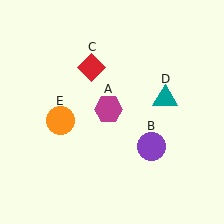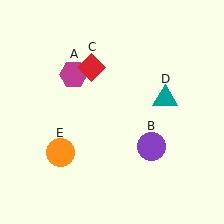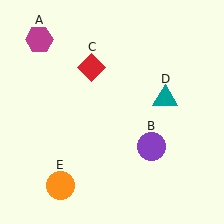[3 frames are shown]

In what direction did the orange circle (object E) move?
The orange circle (object E) moved down.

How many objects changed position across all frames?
2 objects changed position: magenta hexagon (object A), orange circle (object E).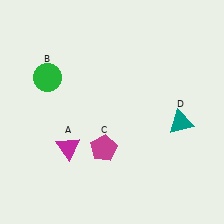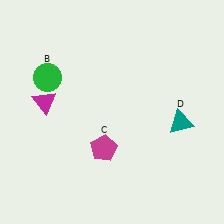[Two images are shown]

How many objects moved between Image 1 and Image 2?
1 object moved between the two images.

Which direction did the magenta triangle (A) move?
The magenta triangle (A) moved up.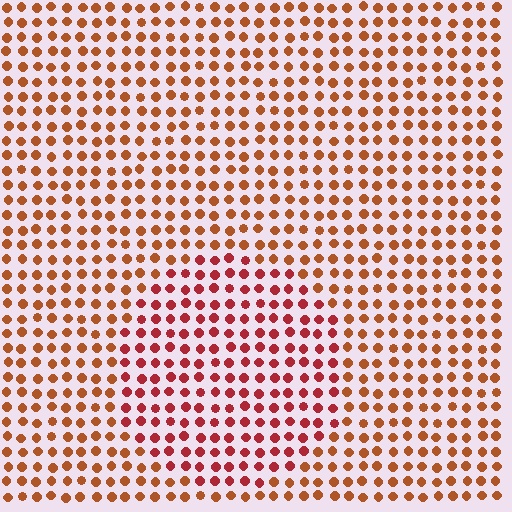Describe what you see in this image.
The image is filled with small brown elements in a uniform arrangement. A circle-shaped region is visible where the elements are tinted to a slightly different hue, forming a subtle color boundary.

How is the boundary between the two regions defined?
The boundary is defined purely by a slight shift in hue (about 28 degrees). Spacing, size, and orientation are identical on both sides.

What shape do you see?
I see a circle.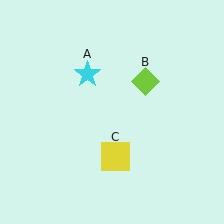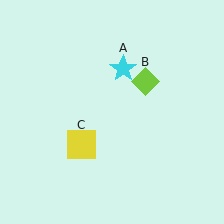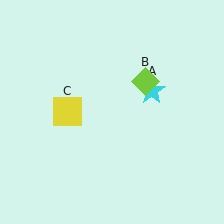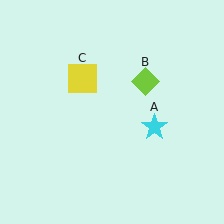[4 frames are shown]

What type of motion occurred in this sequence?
The cyan star (object A), yellow square (object C) rotated clockwise around the center of the scene.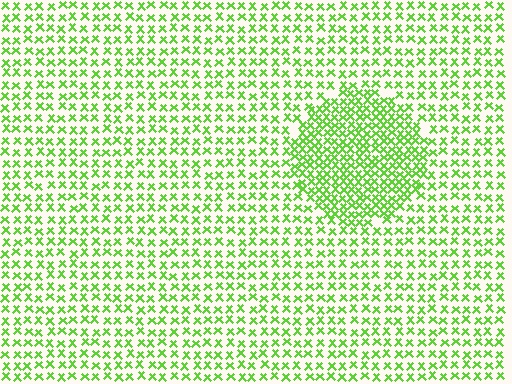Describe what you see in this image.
The image contains small lime elements arranged at two different densities. A circle-shaped region is visible where the elements are more densely packed than the surrounding area.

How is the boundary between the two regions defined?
The boundary is defined by a change in element density (approximately 1.9x ratio). All elements are the same color, size, and shape.